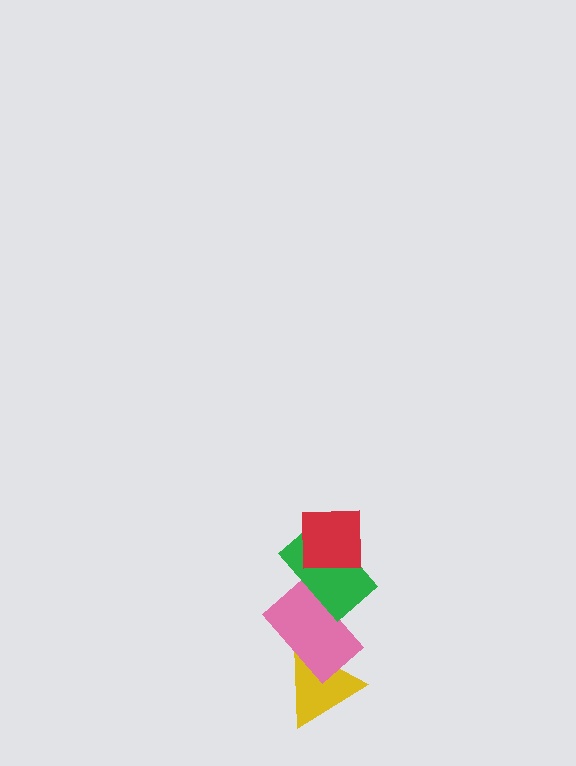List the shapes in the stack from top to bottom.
From top to bottom: the red square, the green rectangle, the pink rectangle, the yellow triangle.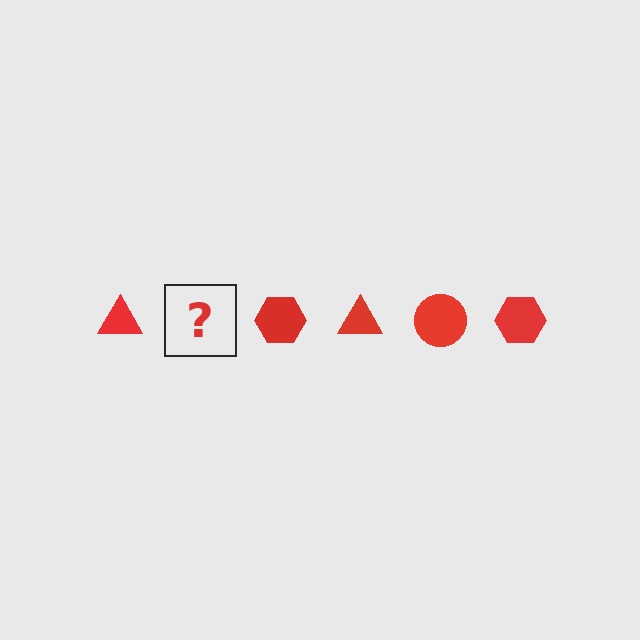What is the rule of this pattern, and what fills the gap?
The rule is that the pattern cycles through triangle, circle, hexagon shapes in red. The gap should be filled with a red circle.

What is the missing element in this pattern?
The missing element is a red circle.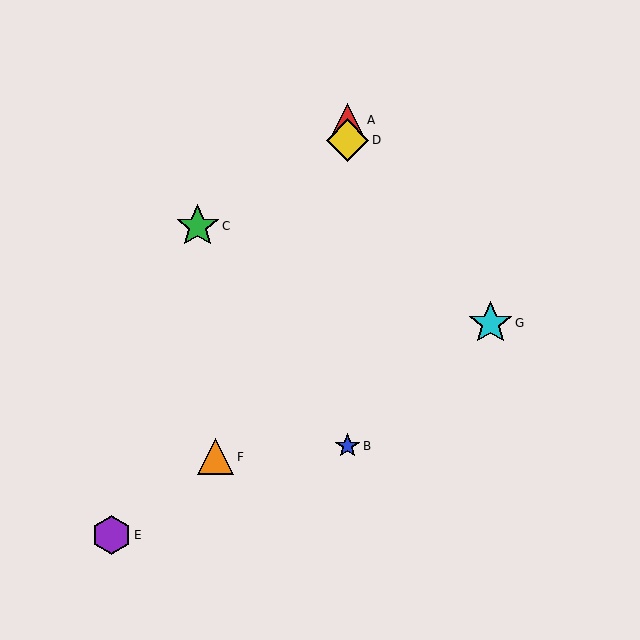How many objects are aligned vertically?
3 objects (A, B, D) are aligned vertically.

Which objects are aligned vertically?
Objects A, B, D are aligned vertically.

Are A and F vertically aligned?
No, A is at x≈348 and F is at x≈216.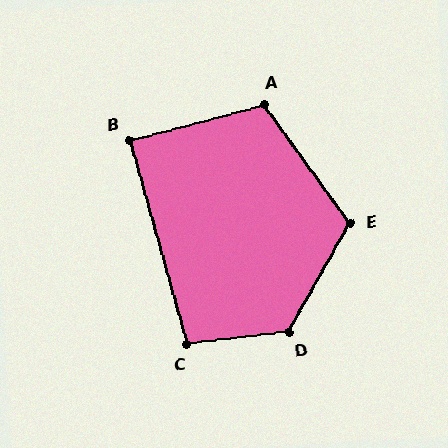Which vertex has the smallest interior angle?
B, at approximately 89 degrees.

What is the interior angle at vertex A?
Approximately 111 degrees (obtuse).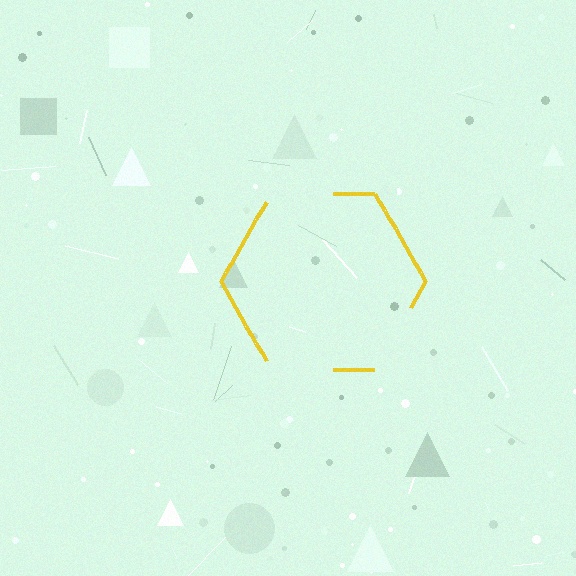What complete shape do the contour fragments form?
The contour fragments form a hexagon.